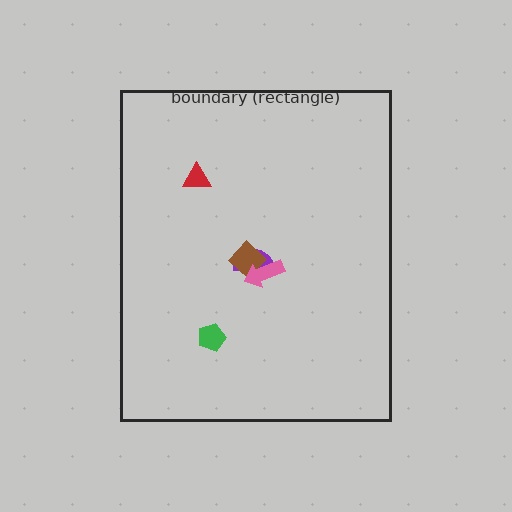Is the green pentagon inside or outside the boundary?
Inside.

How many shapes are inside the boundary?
5 inside, 0 outside.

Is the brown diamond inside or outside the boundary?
Inside.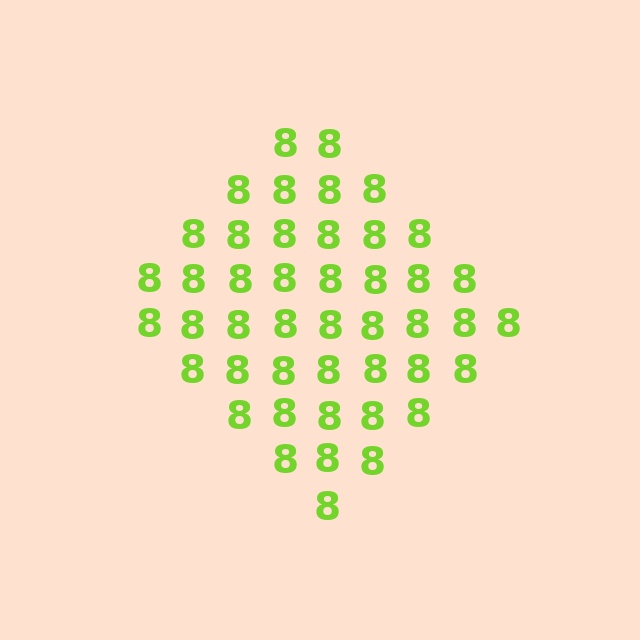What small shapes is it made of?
It is made of small digit 8's.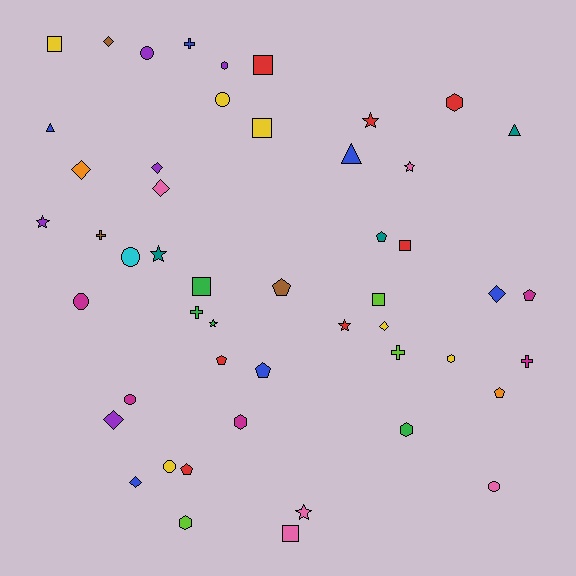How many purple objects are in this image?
There are 5 purple objects.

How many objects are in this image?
There are 50 objects.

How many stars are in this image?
There are 7 stars.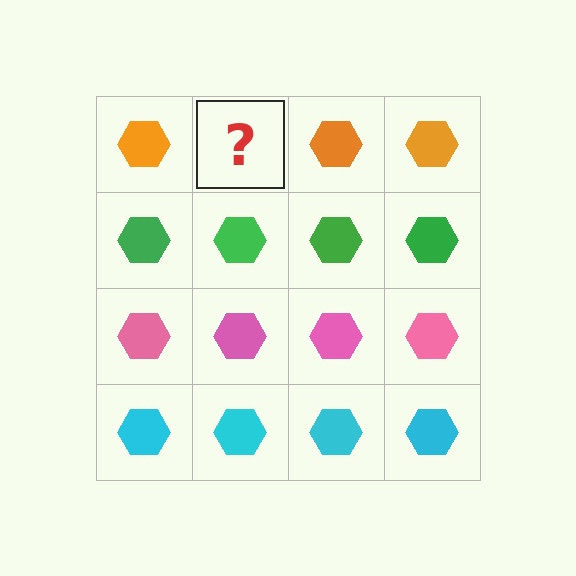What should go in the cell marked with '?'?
The missing cell should contain an orange hexagon.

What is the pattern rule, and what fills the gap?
The rule is that each row has a consistent color. The gap should be filled with an orange hexagon.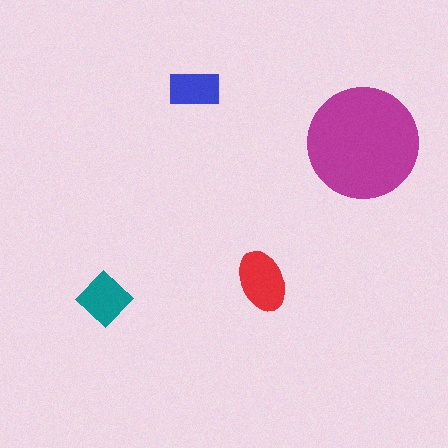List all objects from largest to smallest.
The magenta circle, the red ellipse, the teal diamond, the blue rectangle.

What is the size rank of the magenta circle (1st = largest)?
1st.